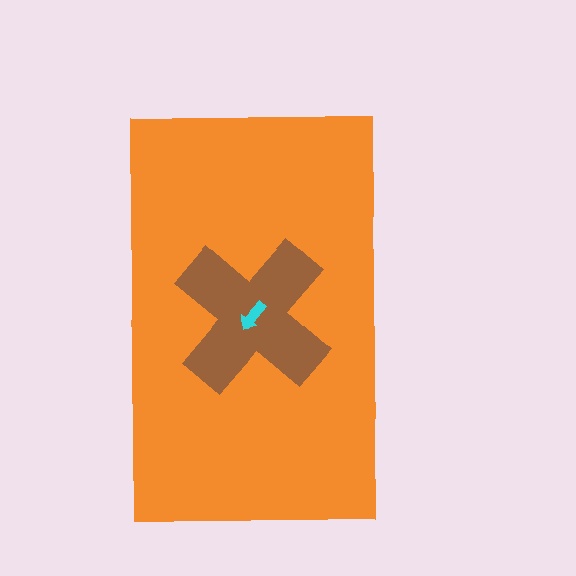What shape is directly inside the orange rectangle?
The brown cross.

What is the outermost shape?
The orange rectangle.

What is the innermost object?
The cyan arrow.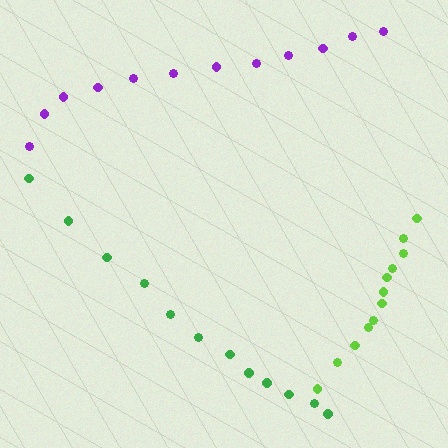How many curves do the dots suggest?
There are 3 distinct paths.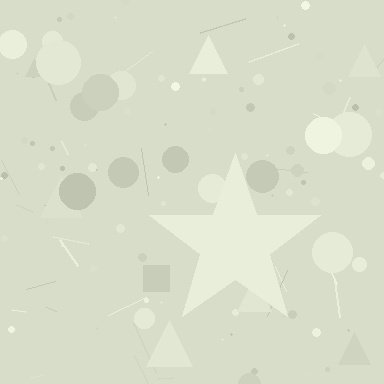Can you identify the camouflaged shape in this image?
The camouflaged shape is a star.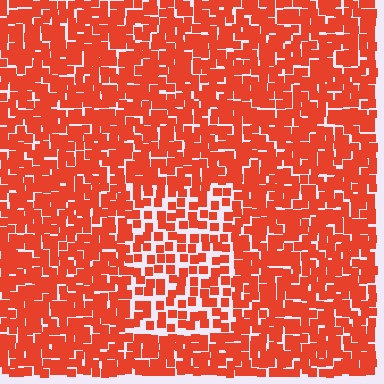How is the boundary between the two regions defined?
The boundary is defined by a change in element density (approximately 1.7x ratio). All elements are the same color, size, and shape.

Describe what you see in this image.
The image contains small red elements arranged at two different densities. A rectangle-shaped region is visible where the elements are less densely packed than the surrounding area.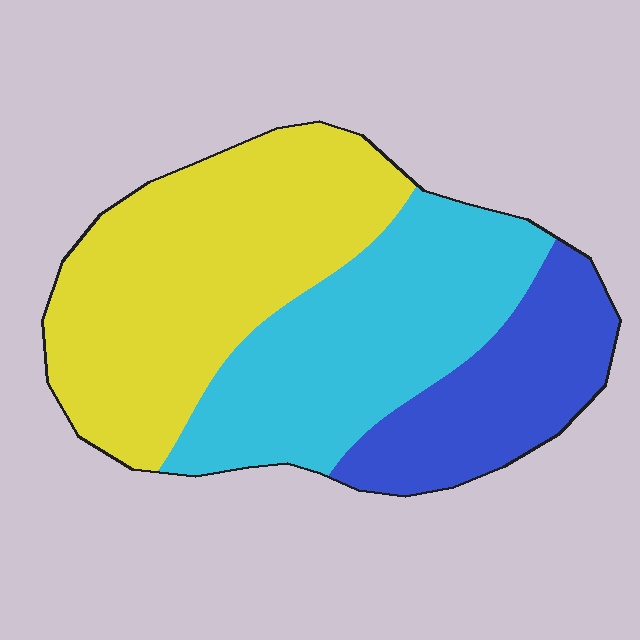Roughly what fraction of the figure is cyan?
Cyan takes up about one third (1/3) of the figure.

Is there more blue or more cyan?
Cyan.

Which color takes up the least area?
Blue, at roughly 20%.